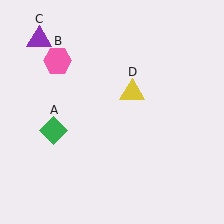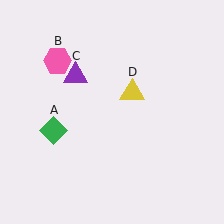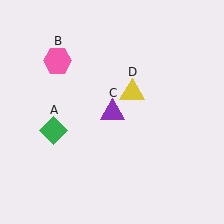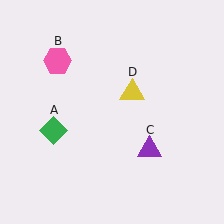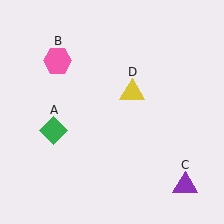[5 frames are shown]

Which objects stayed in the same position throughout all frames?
Green diamond (object A) and pink hexagon (object B) and yellow triangle (object D) remained stationary.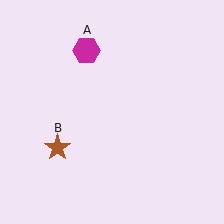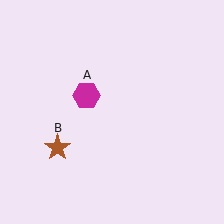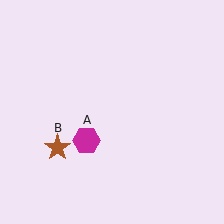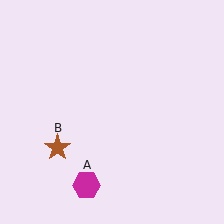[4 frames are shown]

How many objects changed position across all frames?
1 object changed position: magenta hexagon (object A).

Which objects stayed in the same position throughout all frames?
Brown star (object B) remained stationary.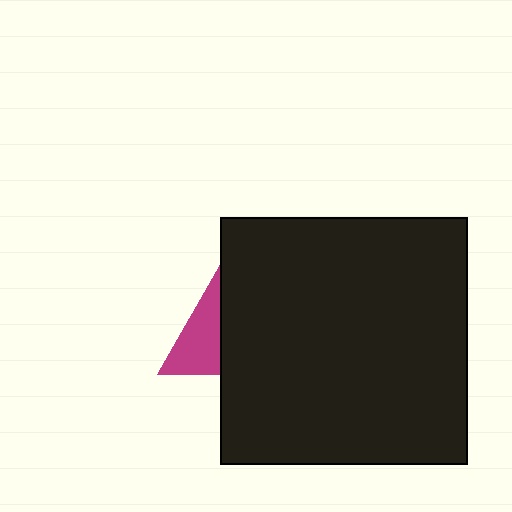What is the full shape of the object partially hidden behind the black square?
The partially hidden object is a magenta triangle.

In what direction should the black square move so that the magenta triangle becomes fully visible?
The black square should move right. That is the shortest direction to clear the overlap and leave the magenta triangle fully visible.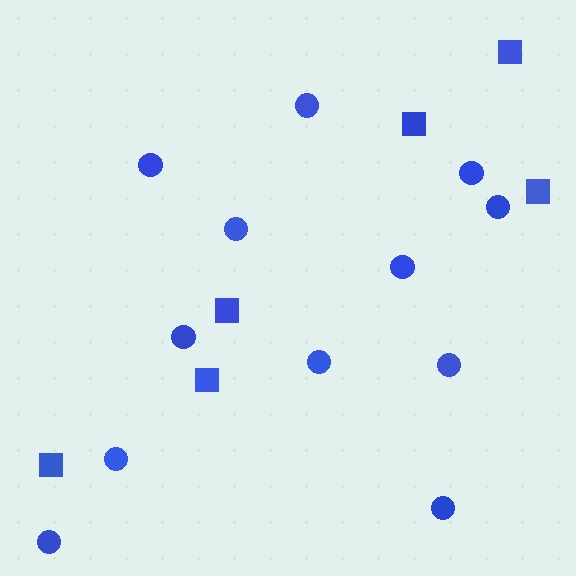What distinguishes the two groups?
There are 2 groups: one group of circles (12) and one group of squares (6).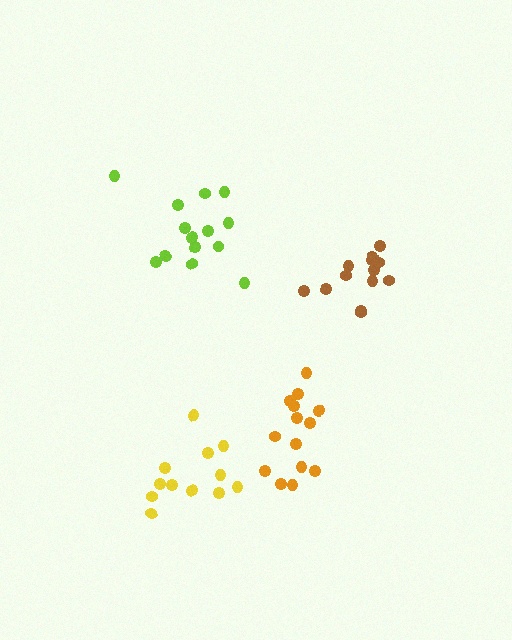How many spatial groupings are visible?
There are 4 spatial groupings.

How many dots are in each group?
Group 1: 13 dots, Group 2: 14 dots, Group 3: 12 dots, Group 4: 14 dots (53 total).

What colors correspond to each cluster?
The clusters are colored: brown, lime, yellow, orange.